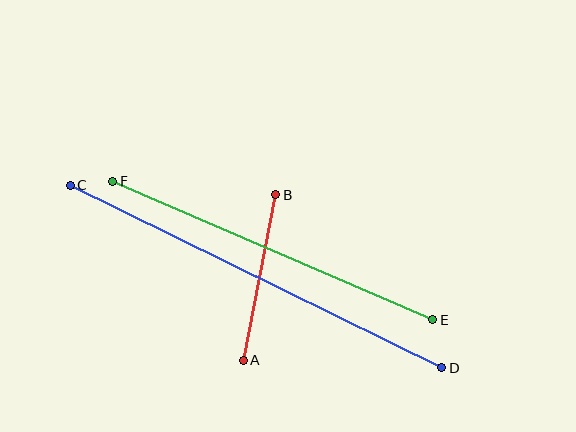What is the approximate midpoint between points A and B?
The midpoint is at approximately (259, 277) pixels.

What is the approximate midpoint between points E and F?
The midpoint is at approximately (273, 250) pixels.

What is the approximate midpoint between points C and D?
The midpoint is at approximately (256, 276) pixels.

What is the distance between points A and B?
The distance is approximately 169 pixels.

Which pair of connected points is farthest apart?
Points C and D are farthest apart.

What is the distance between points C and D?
The distance is approximately 414 pixels.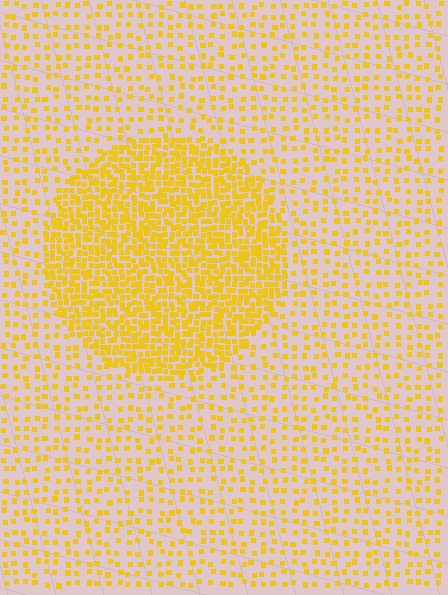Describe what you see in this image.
The image contains small yellow elements arranged at two different densities. A circle-shaped region is visible where the elements are more densely packed than the surrounding area.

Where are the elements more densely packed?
The elements are more densely packed inside the circle boundary.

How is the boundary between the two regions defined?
The boundary is defined by a change in element density (approximately 2.7x ratio). All elements are the same color, size, and shape.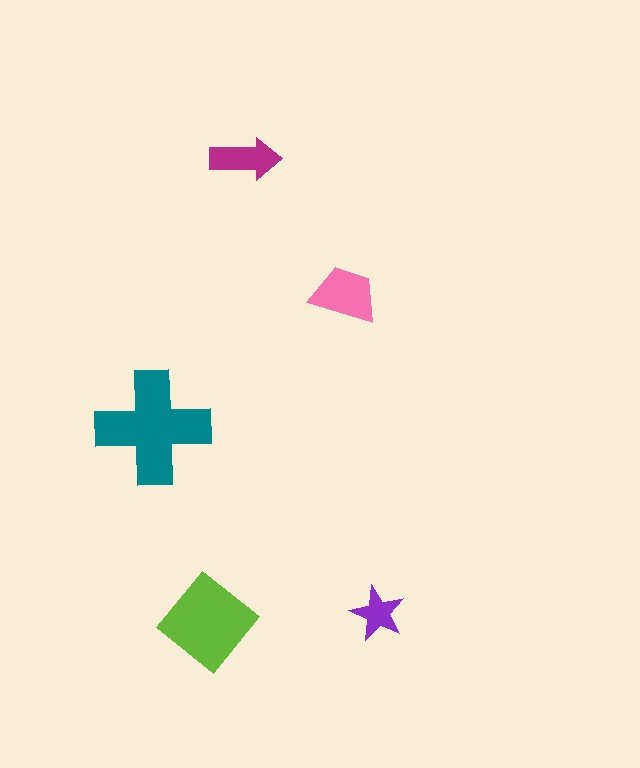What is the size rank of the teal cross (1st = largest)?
1st.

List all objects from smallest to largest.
The purple star, the magenta arrow, the pink trapezoid, the lime diamond, the teal cross.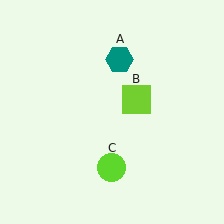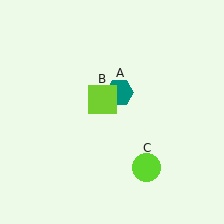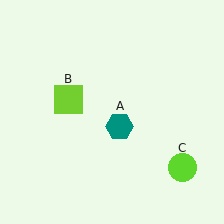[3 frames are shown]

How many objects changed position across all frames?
3 objects changed position: teal hexagon (object A), lime square (object B), lime circle (object C).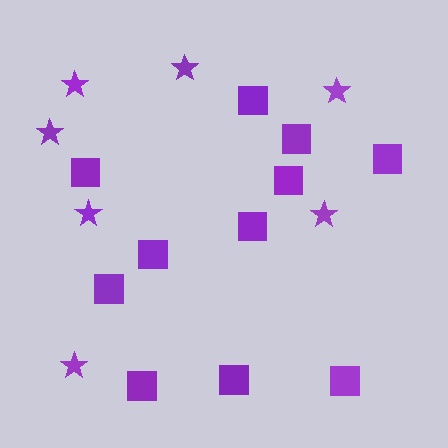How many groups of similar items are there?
There are 2 groups: one group of stars (7) and one group of squares (11).